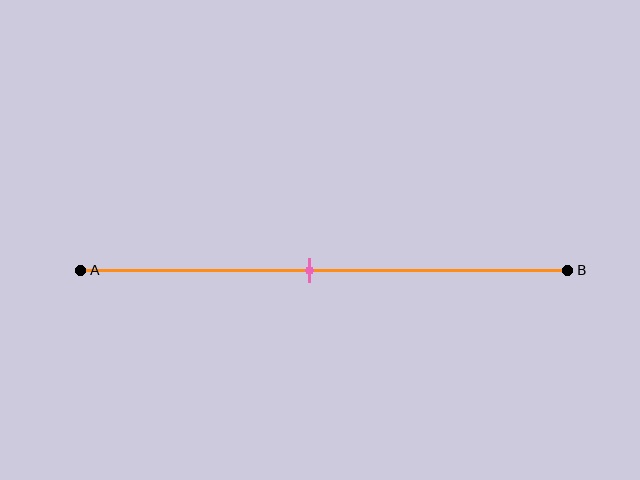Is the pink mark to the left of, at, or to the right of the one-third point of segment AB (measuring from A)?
The pink mark is to the right of the one-third point of segment AB.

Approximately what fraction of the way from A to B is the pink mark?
The pink mark is approximately 45% of the way from A to B.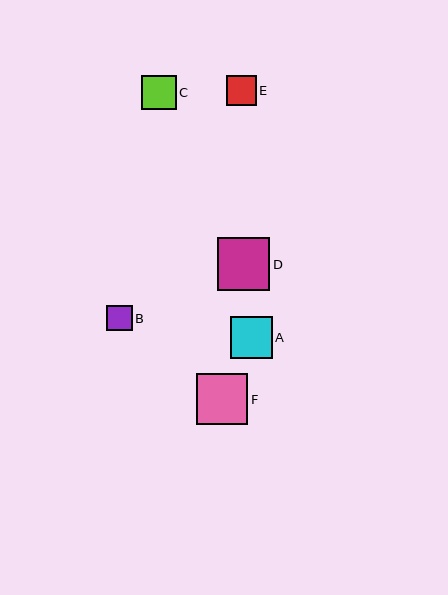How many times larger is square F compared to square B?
Square F is approximately 2.0 times the size of square B.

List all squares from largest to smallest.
From largest to smallest: D, F, A, C, E, B.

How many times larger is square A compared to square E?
Square A is approximately 1.4 times the size of square E.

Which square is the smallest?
Square B is the smallest with a size of approximately 25 pixels.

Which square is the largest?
Square D is the largest with a size of approximately 53 pixels.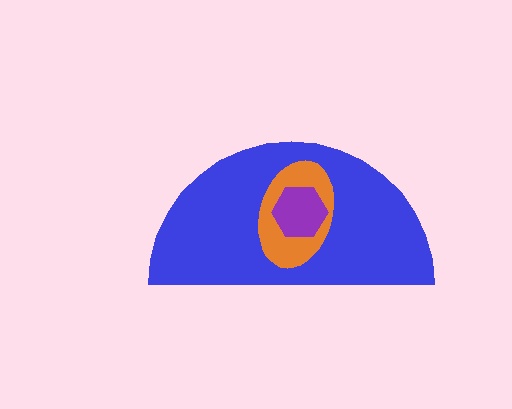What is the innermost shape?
The purple hexagon.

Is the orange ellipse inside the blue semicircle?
Yes.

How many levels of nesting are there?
3.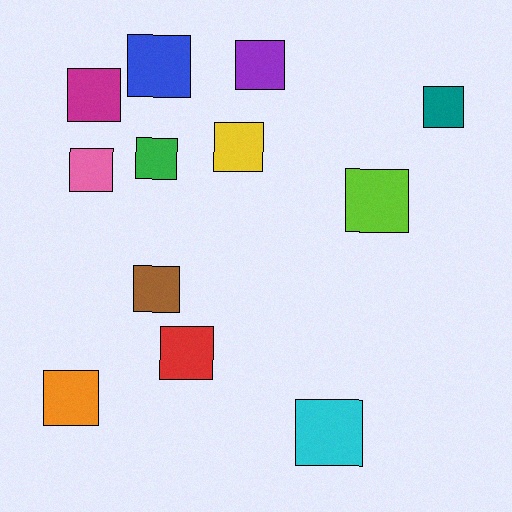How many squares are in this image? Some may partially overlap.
There are 12 squares.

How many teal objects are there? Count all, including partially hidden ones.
There is 1 teal object.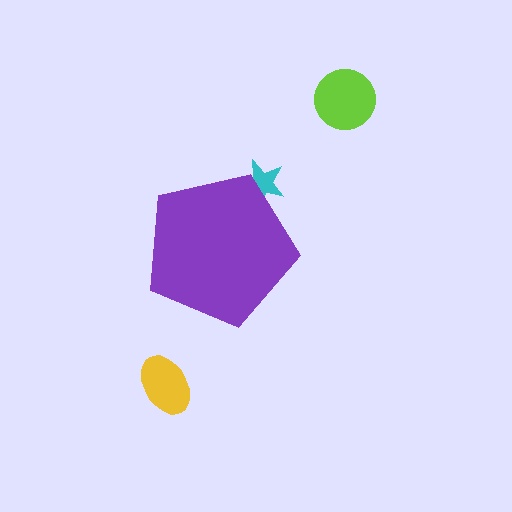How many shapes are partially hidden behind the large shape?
1 shape is partially hidden.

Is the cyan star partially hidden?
Yes, the cyan star is partially hidden behind the purple pentagon.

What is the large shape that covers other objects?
A purple pentagon.